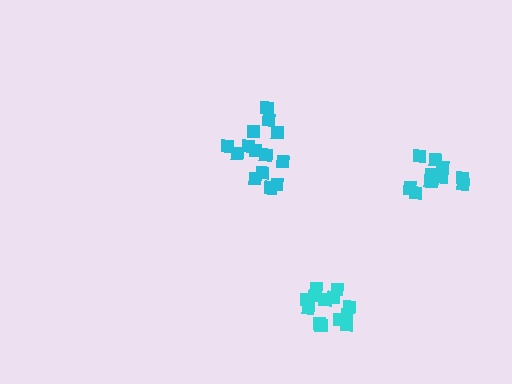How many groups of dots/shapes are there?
There are 3 groups.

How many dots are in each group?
Group 1: 13 dots, Group 2: 11 dots, Group 3: 14 dots (38 total).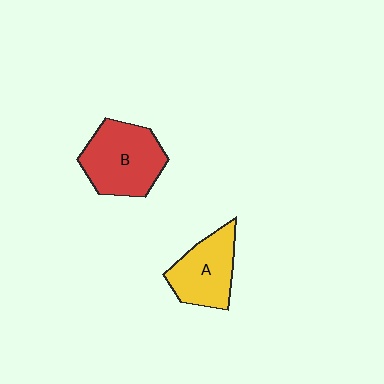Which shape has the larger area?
Shape B (red).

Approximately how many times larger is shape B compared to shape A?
Approximately 1.2 times.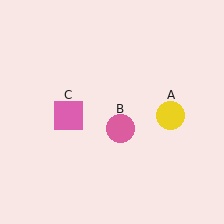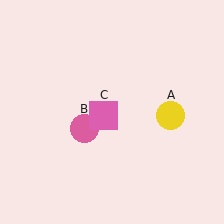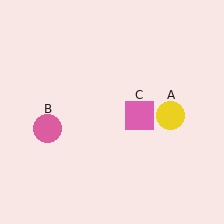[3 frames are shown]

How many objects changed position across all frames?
2 objects changed position: pink circle (object B), pink square (object C).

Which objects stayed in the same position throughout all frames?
Yellow circle (object A) remained stationary.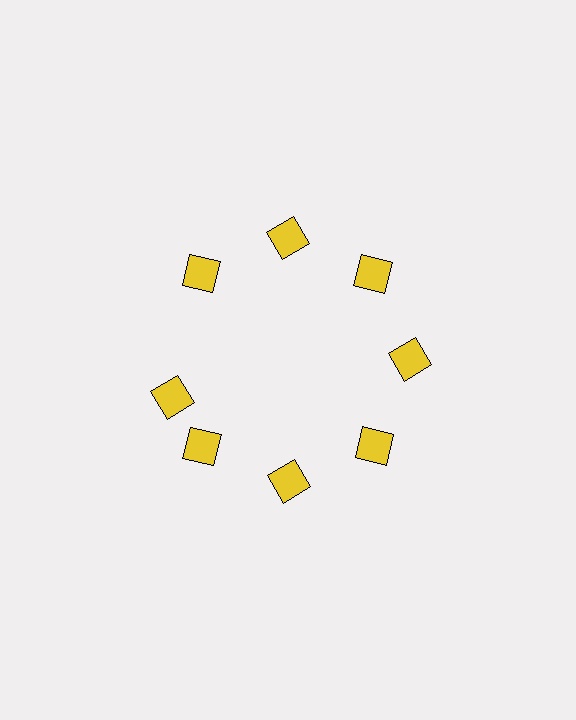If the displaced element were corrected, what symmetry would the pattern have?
It would have 8-fold rotational symmetry — the pattern would map onto itself every 45 degrees.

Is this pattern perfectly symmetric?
No. The 8 yellow diamonds are arranged in a ring, but one element near the 9 o'clock position is rotated out of alignment along the ring, breaking the 8-fold rotational symmetry.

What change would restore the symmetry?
The symmetry would be restored by rotating it back into even spacing with its neighbors so that all 8 diamonds sit at equal angles and equal distance from the center.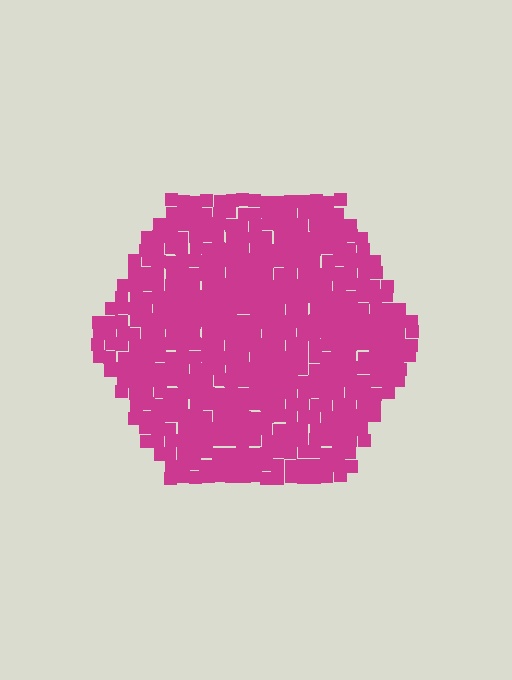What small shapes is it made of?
It is made of small squares.